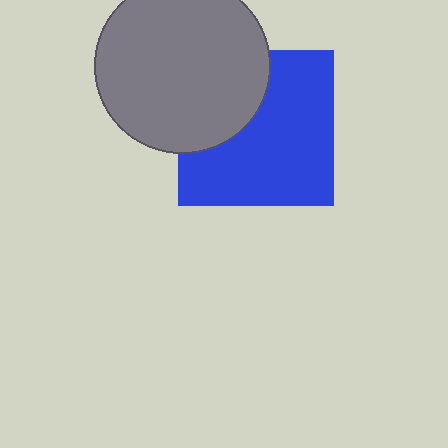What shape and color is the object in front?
The object in front is a gray circle.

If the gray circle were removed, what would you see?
You would see the complete blue square.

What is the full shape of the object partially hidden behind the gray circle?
The partially hidden object is a blue square.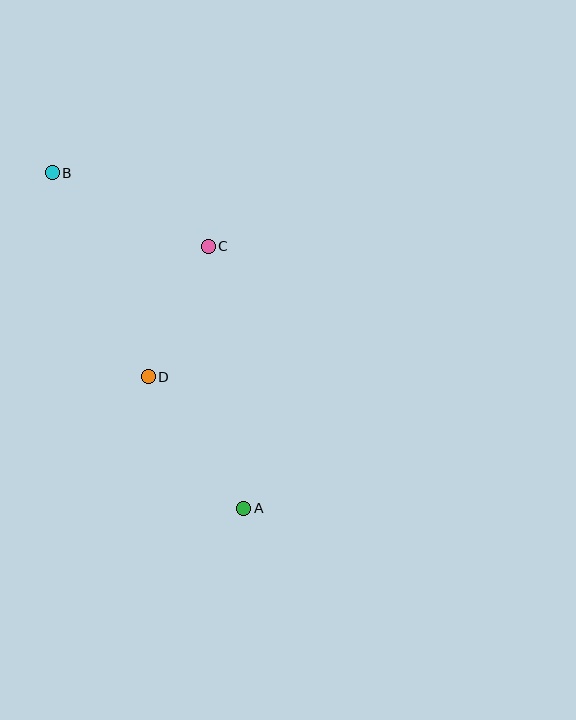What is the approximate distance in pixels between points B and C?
The distance between B and C is approximately 172 pixels.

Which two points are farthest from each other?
Points A and B are farthest from each other.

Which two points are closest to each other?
Points C and D are closest to each other.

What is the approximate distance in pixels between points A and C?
The distance between A and C is approximately 264 pixels.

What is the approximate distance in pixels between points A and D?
The distance between A and D is approximately 163 pixels.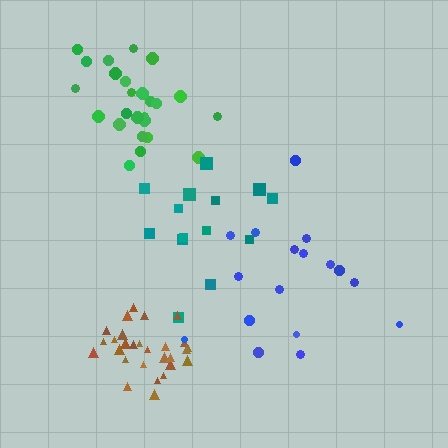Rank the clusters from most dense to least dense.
brown, green, teal, blue.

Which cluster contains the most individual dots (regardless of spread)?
Brown (28).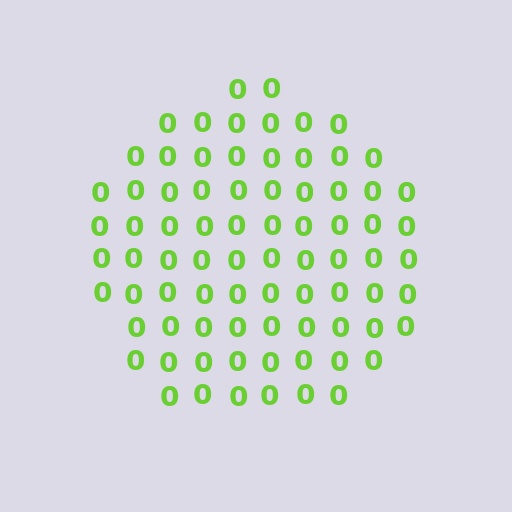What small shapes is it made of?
It is made of small digit 0's.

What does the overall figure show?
The overall figure shows a circle.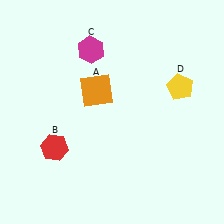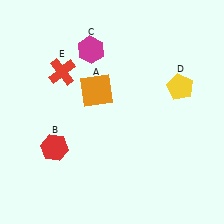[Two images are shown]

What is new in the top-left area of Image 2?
A red cross (E) was added in the top-left area of Image 2.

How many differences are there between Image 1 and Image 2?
There is 1 difference between the two images.